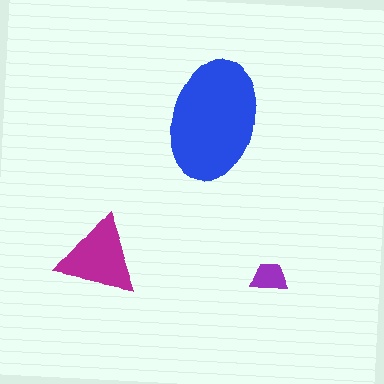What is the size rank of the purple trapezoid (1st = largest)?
3rd.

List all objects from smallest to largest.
The purple trapezoid, the magenta triangle, the blue ellipse.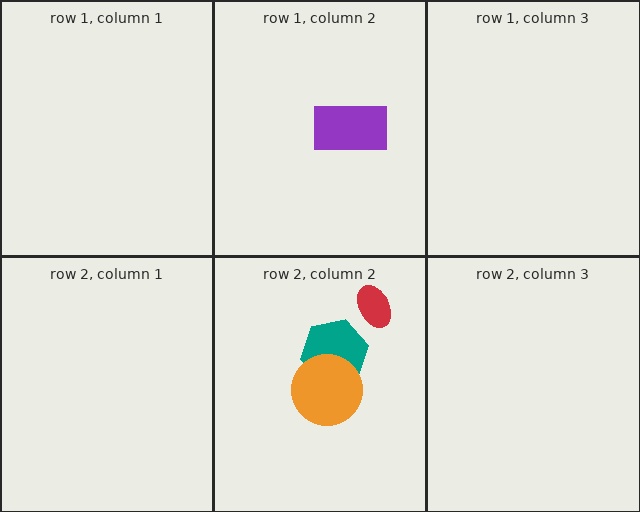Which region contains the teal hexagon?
The row 2, column 2 region.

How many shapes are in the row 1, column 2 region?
1.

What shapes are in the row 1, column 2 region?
The purple rectangle.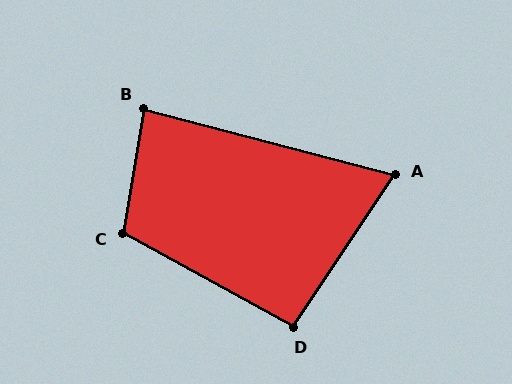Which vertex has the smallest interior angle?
A, at approximately 71 degrees.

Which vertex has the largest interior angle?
C, at approximately 109 degrees.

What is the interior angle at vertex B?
Approximately 85 degrees (acute).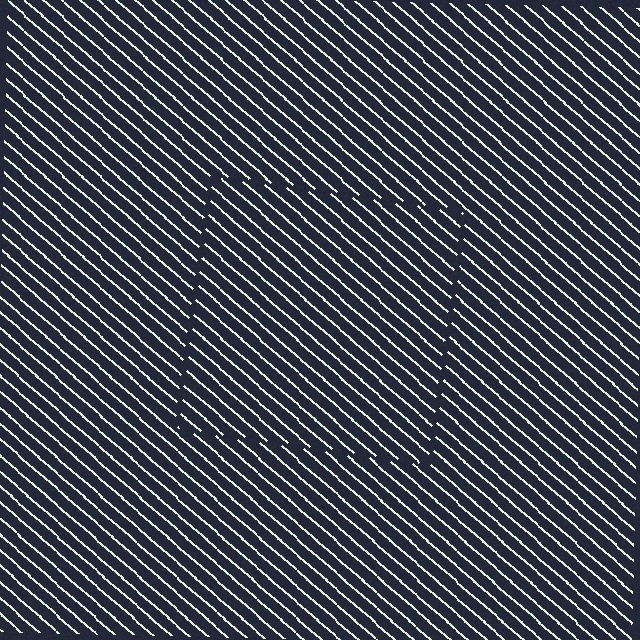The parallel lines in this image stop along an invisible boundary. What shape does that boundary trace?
An illusory square. The interior of the shape contains the same grating, shifted by half a period — the contour is defined by the phase discontinuity where line-ends from the inner and outer gratings abut.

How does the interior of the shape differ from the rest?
The interior of the shape contains the same grating, shifted by half a period — the contour is defined by the phase discontinuity where line-ends from the inner and outer gratings abut.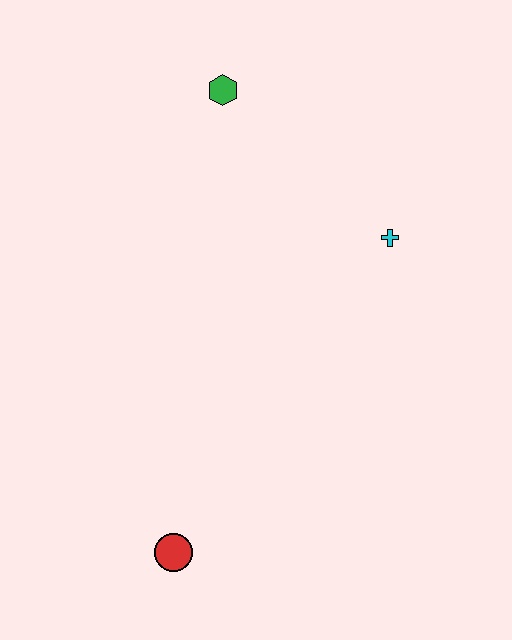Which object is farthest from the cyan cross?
The red circle is farthest from the cyan cross.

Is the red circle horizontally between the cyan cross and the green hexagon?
No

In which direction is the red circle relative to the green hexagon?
The red circle is below the green hexagon.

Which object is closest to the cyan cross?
The green hexagon is closest to the cyan cross.